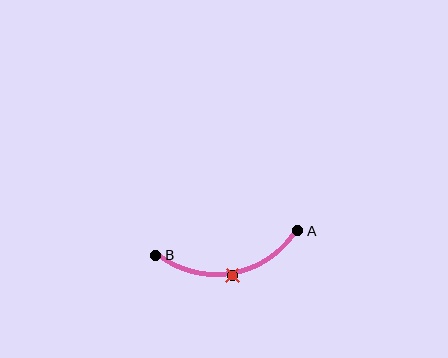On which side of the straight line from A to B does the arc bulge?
The arc bulges below the straight line connecting A and B.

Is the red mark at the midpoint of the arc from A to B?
Yes. The red mark lies on the arc at equal arc-length from both A and B — it is the arc midpoint.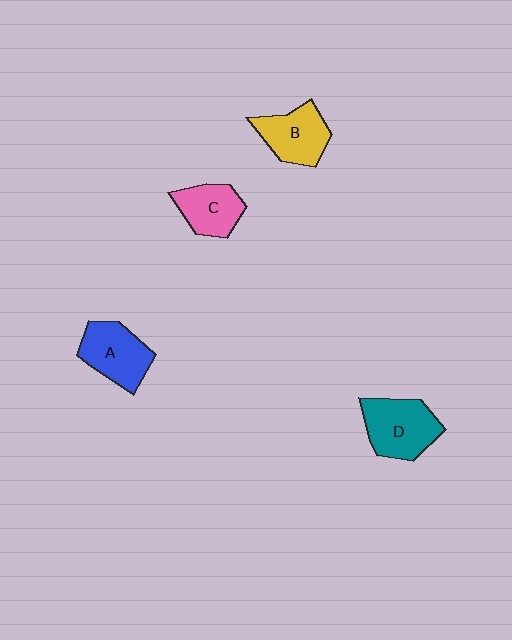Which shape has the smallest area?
Shape C (pink).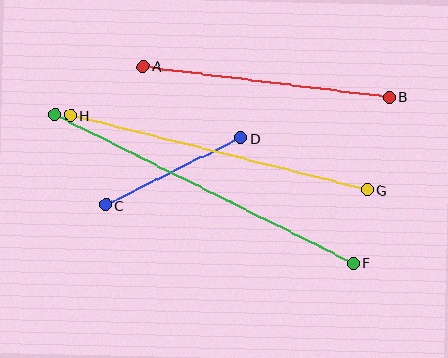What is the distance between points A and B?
The distance is approximately 248 pixels.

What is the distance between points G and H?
The distance is approximately 306 pixels.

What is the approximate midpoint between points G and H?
The midpoint is at approximately (219, 153) pixels.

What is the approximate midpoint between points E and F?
The midpoint is at approximately (204, 189) pixels.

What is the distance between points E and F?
The distance is approximately 333 pixels.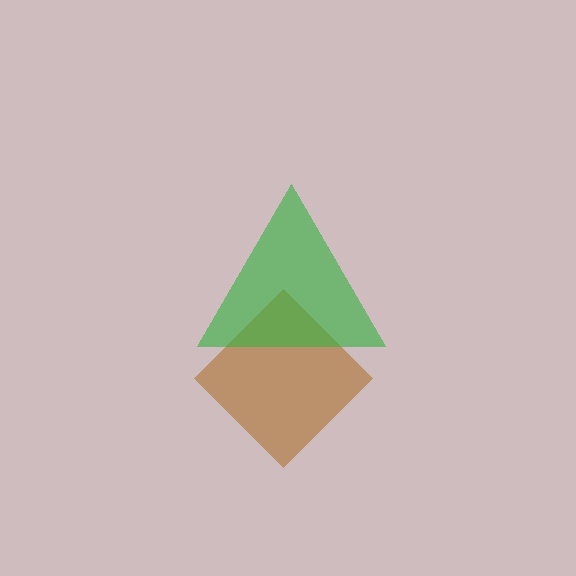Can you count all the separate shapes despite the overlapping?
Yes, there are 2 separate shapes.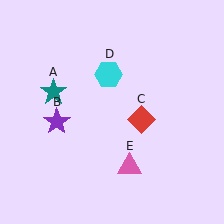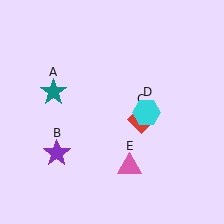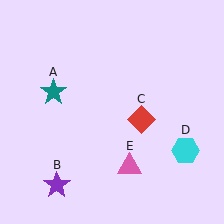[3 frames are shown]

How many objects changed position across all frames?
2 objects changed position: purple star (object B), cyan hexagon (object D).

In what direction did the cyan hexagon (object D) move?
The cyan hexagon (object D) moved down and to the right.